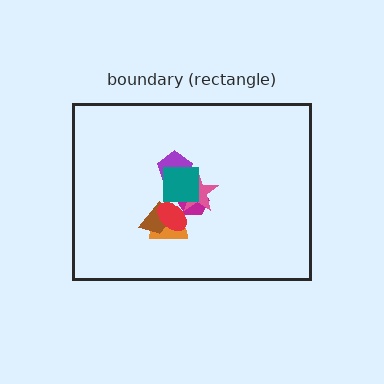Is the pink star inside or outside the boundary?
Inside.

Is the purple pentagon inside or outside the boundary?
Inside.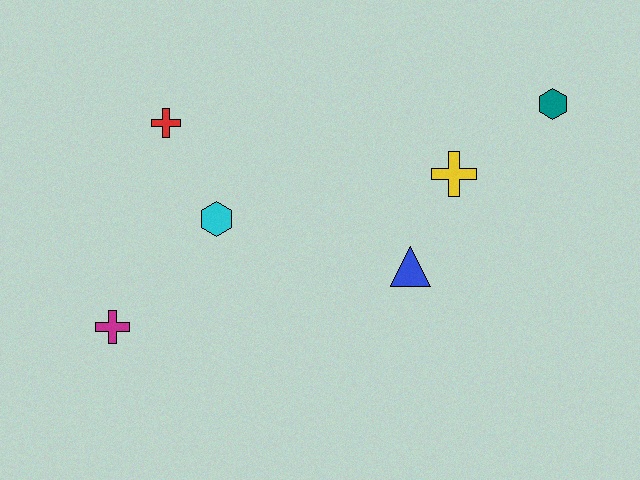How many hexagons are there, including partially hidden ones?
There are 2 hexagons.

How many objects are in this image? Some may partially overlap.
There are 6 objects.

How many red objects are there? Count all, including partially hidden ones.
There is 1 red object.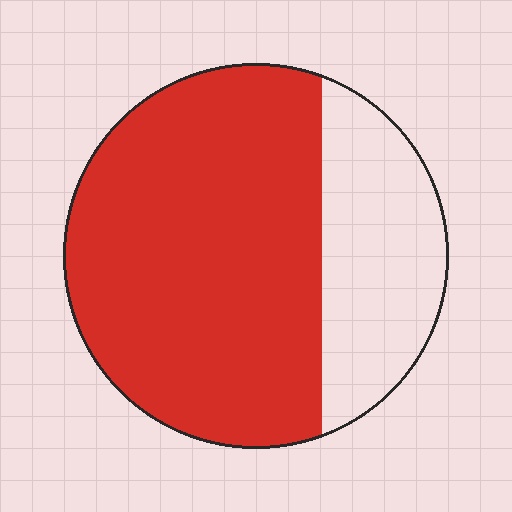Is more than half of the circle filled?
Yes.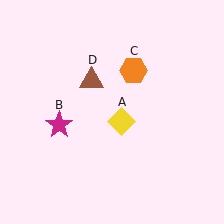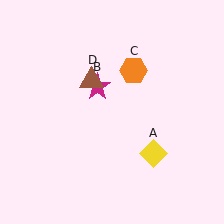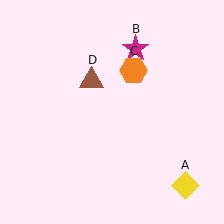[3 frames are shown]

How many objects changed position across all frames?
2 objects changed position: yellow diamond (object A), magenta star (object B).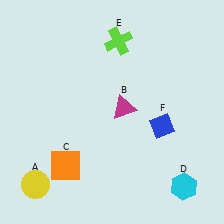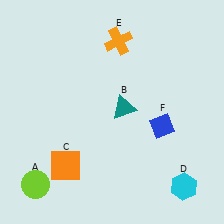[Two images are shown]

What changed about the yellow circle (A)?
In Image 1, A is yellow. In Image 2, it changed to lime.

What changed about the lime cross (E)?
In Image 1, E is lime. In Image 2, it changed to orange.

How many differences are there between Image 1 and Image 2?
There are 3 differences between the two images.